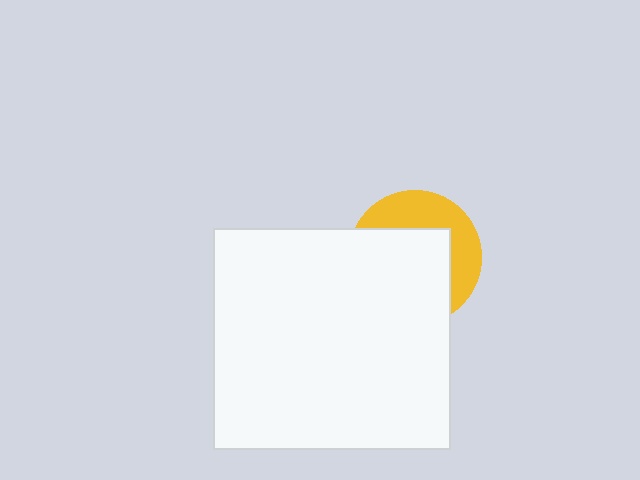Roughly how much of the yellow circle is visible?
A small part of it is visible (roughly 37%).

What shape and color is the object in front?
The object in front is a white rectangle.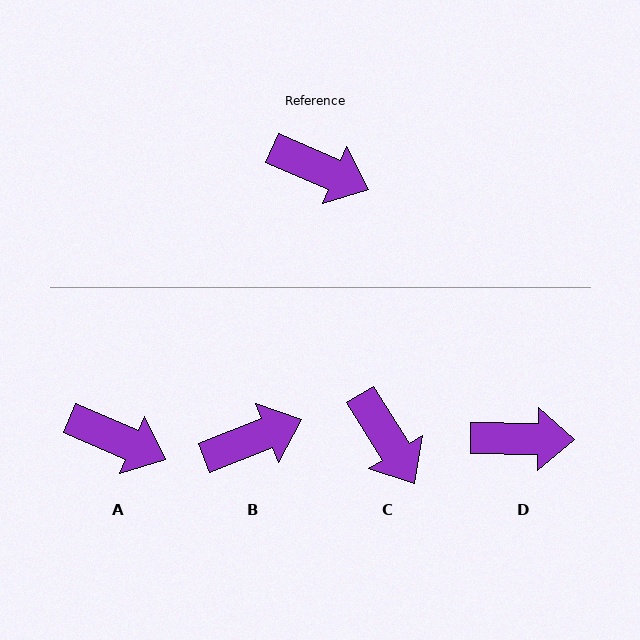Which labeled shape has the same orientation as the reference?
A.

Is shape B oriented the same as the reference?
No, it is off by about 44 degrees.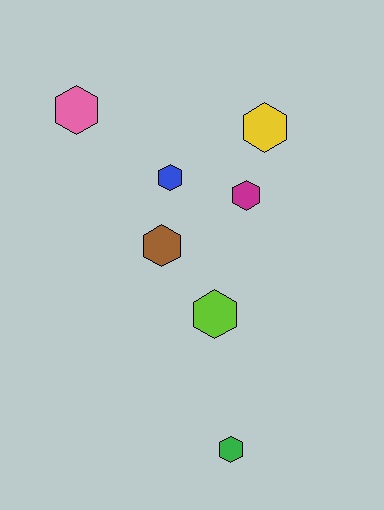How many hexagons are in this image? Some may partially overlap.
There are 7 hexagons.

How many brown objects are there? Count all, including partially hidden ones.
There is 1 brown object.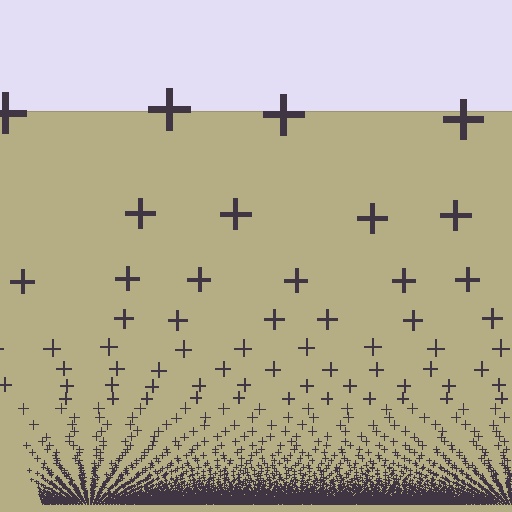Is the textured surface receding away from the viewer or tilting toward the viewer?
The surface appears to tilt toward the viewer. Texture elements get larger and sparser toward the top.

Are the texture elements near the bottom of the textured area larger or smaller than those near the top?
Smaller. The gradient is inverted — elements near the bottom are smaller and denser.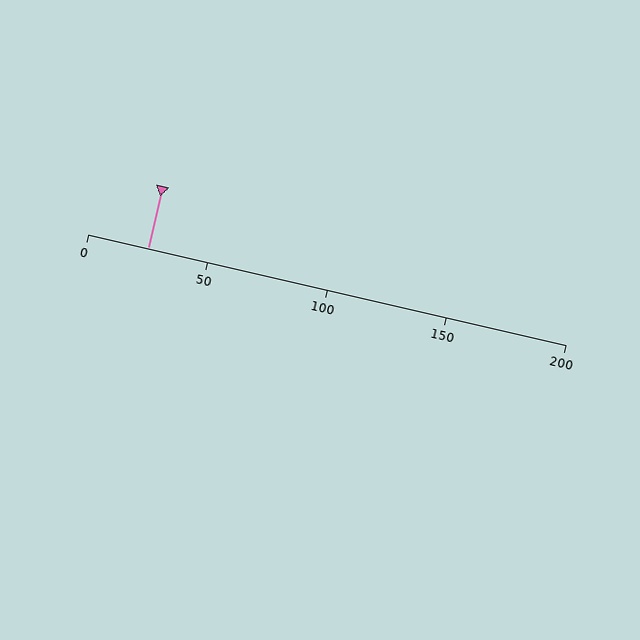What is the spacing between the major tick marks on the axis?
The major ticks are spaced 50 apart.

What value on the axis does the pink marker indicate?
The marker indicates approximately 25.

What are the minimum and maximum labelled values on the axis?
The axis runs from 0 to 200.